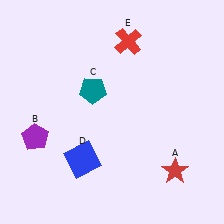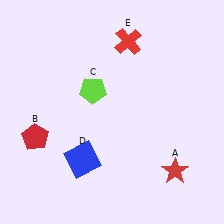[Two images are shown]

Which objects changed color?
B changed from purple to red. C changed from teal to lime.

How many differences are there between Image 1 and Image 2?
There are 2 differences between the two images.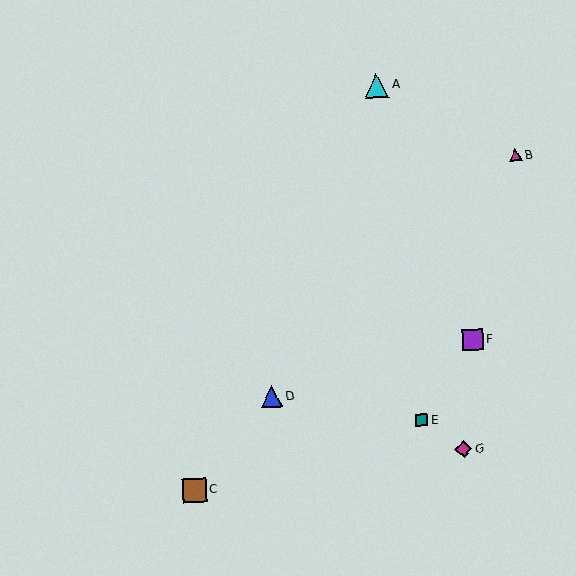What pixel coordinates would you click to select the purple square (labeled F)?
Click at (472, 339) to select the purple square F.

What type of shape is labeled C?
Shape C is a brown square.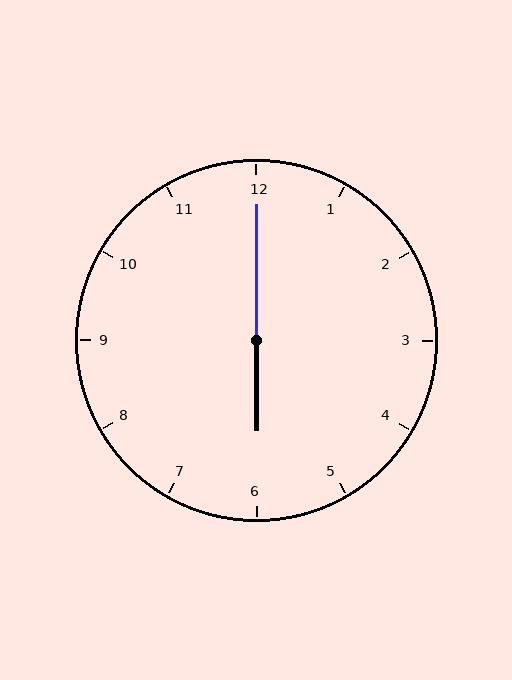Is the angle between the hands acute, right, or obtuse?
It is obtuse.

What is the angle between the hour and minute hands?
Approximately 180 degrees.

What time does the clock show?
6:00.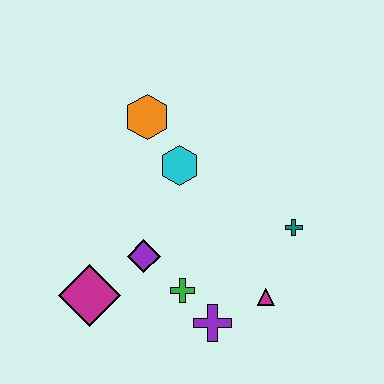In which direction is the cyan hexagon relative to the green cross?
The cyan hexagon is above the green cross.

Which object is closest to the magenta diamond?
The purple diamond is closest to the magenta diamond.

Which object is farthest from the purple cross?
The orange hexagon is farthest from the purple cross.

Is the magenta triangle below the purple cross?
No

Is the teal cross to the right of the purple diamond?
Yes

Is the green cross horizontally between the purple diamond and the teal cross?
Yes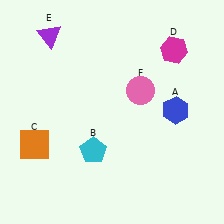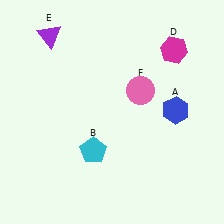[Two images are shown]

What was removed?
The orange square (C) was removed in Image 2.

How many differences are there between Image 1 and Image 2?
There is 1 difference between the two images.